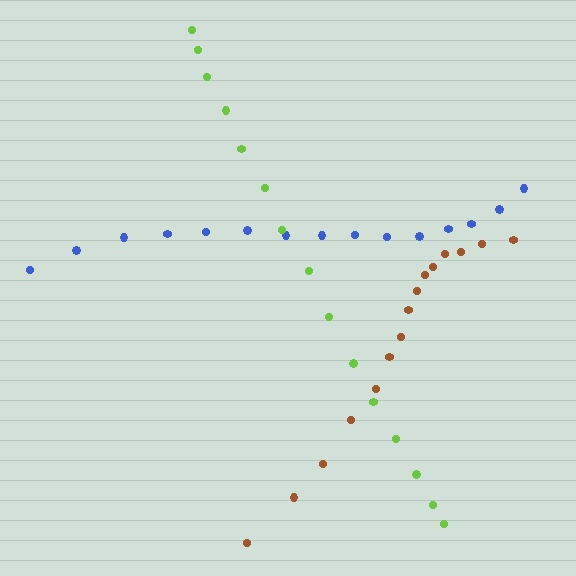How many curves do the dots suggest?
There are 3 distinct paths.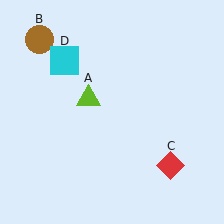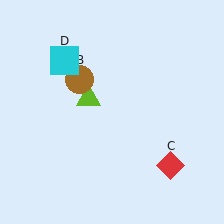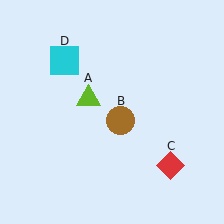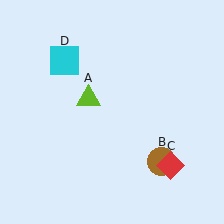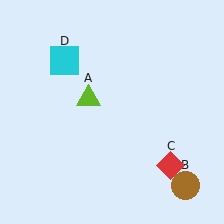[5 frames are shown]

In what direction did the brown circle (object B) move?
The brown circle (object B) moved down and to the right.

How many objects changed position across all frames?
1 object changed position: brown circle (object B).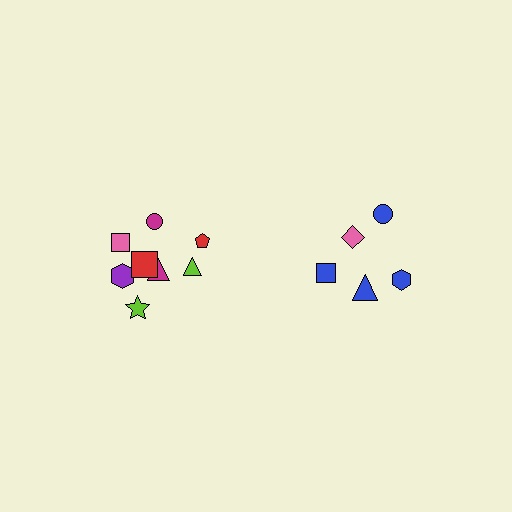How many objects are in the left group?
There are 8 objects.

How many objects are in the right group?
There are 5 objects.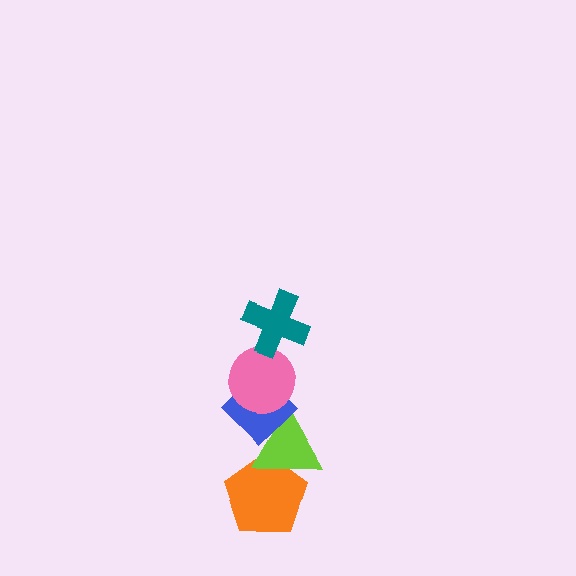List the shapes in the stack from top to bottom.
From top to bottom: the teal cross, the pink circle, the blue diamond, the lime triangle, the orange pentagon.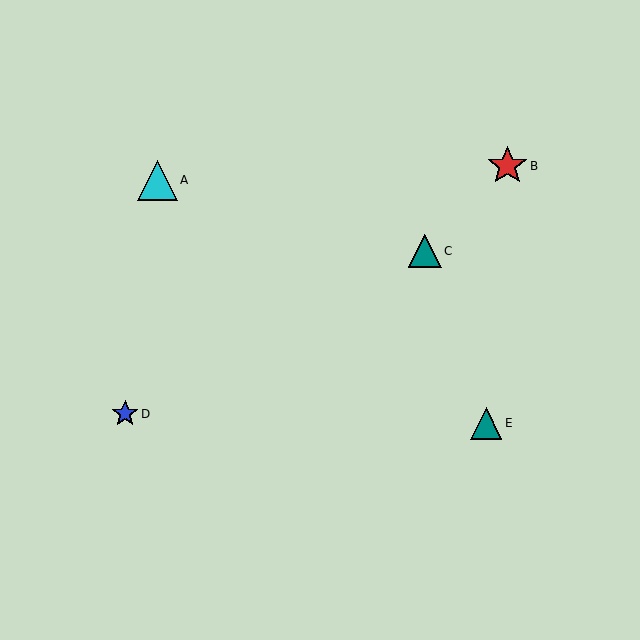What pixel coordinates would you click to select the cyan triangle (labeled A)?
Click at (157, 180) to select the cyan triangle A.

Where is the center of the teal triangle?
The center of the teal triangle is at (425, 251).